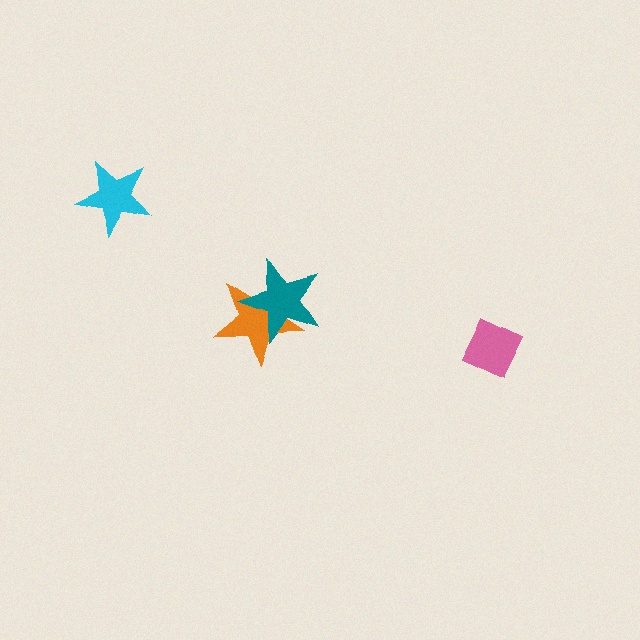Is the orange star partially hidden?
Yes, it is partially covered by another shape.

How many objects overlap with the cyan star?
0 objects overlap with the cyan star.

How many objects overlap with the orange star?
1 object overlaps with the orange star.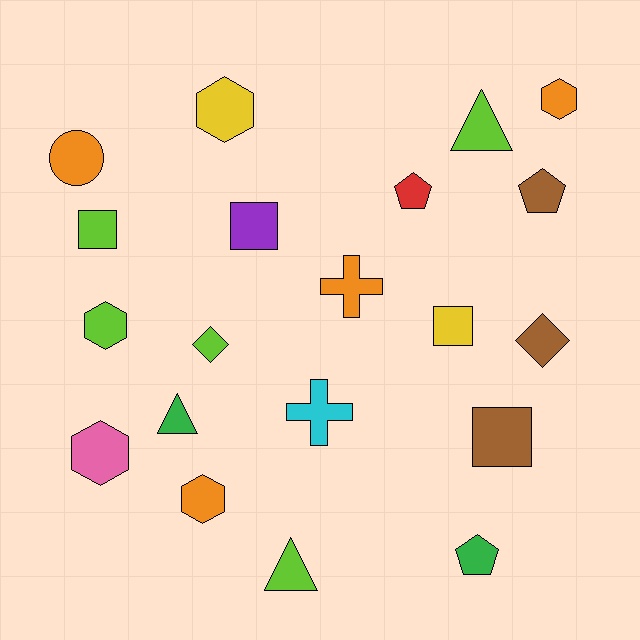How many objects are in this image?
There are 20 objects.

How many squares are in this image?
There are 4 squares.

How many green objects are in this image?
There are 2 green objects.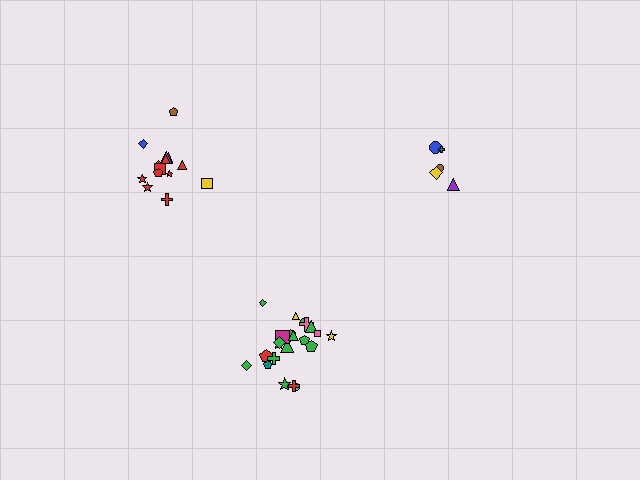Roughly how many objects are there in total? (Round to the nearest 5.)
Roughly 40 objects in total.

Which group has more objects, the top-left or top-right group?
The top-left group.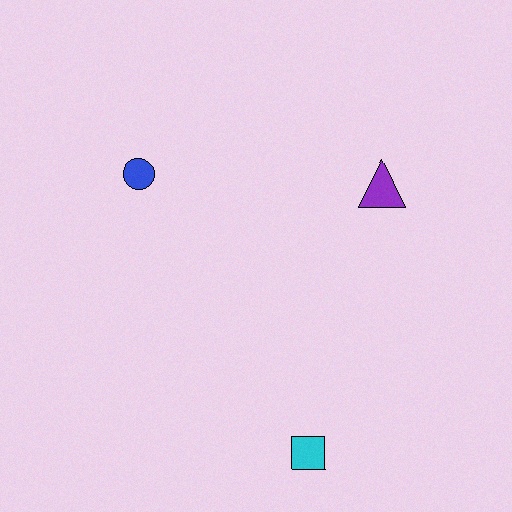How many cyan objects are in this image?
There is 1 cyan object.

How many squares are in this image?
There is 1 square.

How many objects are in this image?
There are 3 objects.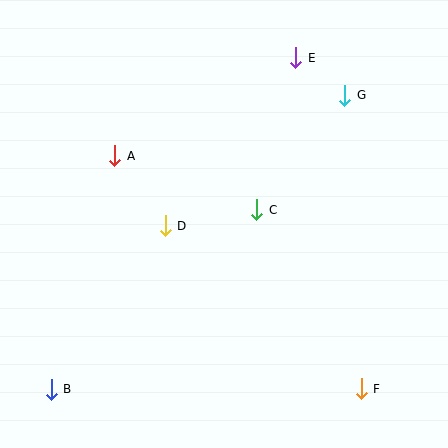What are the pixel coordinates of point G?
Point G is at (345, 95).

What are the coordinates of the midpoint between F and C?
The midpoint between F and C is at (309, 299).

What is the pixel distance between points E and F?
The distance between E and F is 337 pixels.